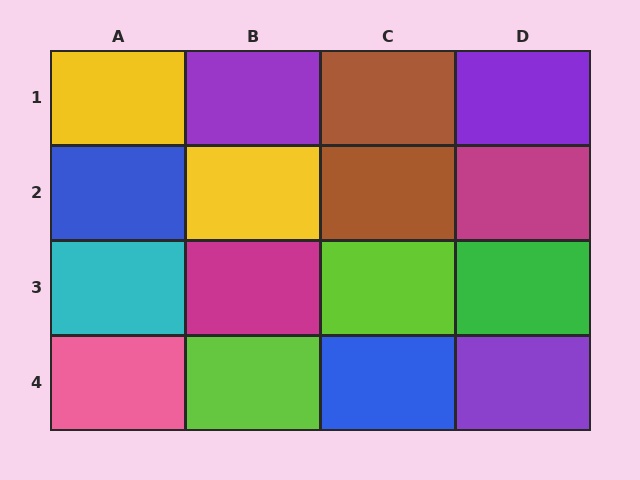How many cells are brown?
2 cells are brown.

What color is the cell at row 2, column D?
Magenta.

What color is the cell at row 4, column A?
Pink.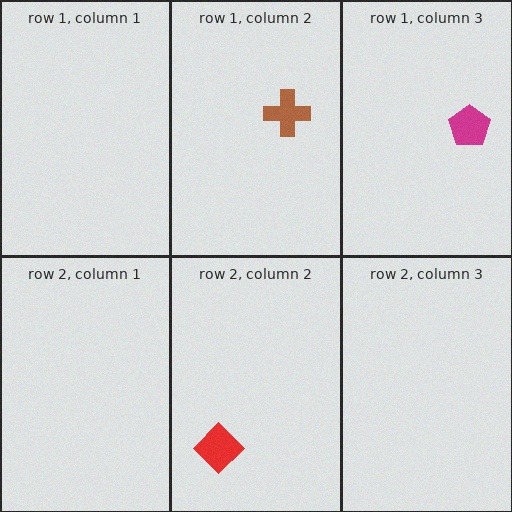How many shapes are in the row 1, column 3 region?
1.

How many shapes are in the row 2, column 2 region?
1.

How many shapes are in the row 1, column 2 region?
1.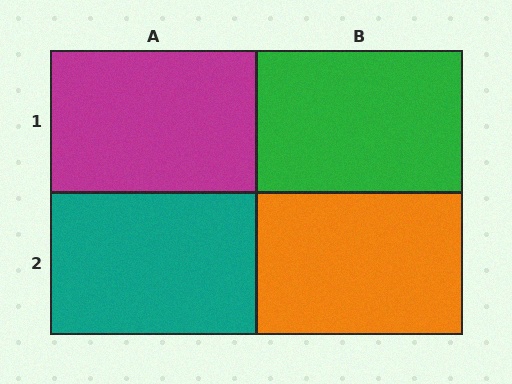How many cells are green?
1 cell is green.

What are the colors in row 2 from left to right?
Teal, orange.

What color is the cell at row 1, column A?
Magenta.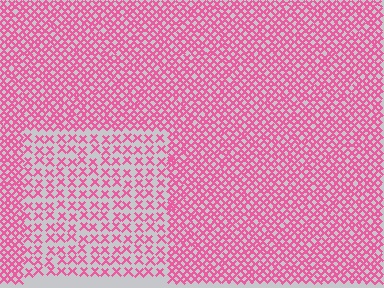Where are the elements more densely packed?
The elements are more densely packed outside the rectangle boundary.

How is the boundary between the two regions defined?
The boundary is defined by a change in element density (approximately 2.1x ratio). All elements are the same color, size, and shape.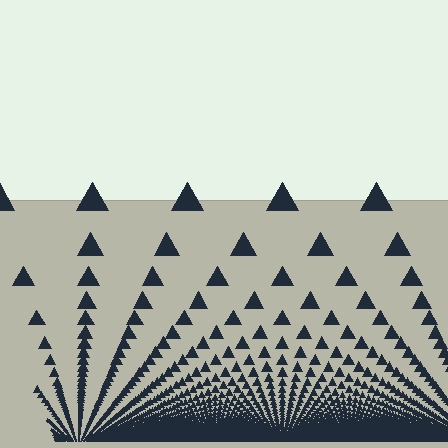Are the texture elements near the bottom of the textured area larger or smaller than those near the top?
Smaller. The gradient is inverted — elements near the bottom are smaller and denser.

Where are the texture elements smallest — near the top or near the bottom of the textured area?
Near the bottom.